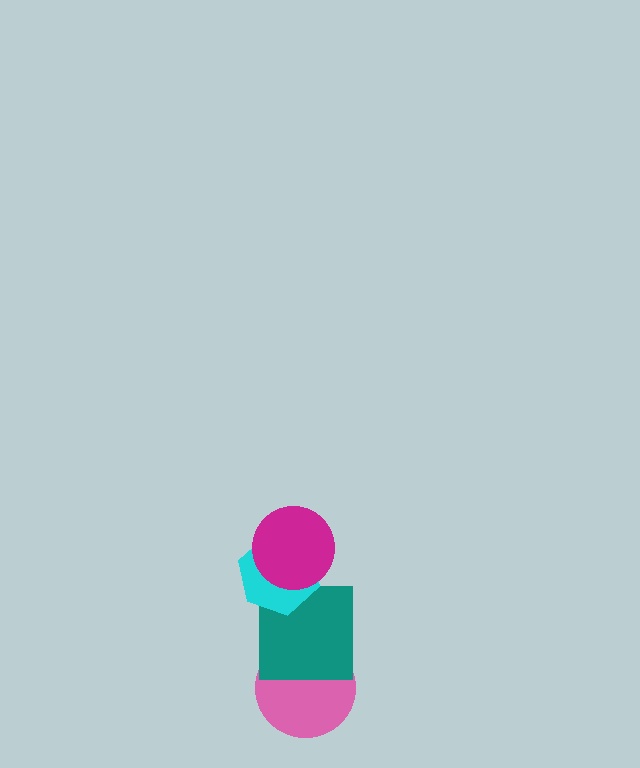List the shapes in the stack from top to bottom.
From top to bottom: the magenta circle, the cyan hexagon, the teal square, the pink circle.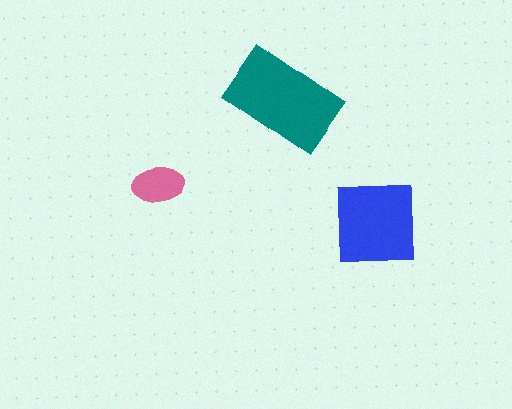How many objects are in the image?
There are 3 objects in the image.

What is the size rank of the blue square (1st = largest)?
2nd.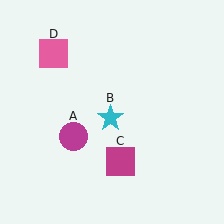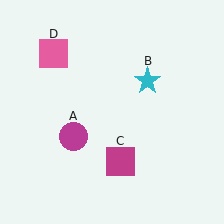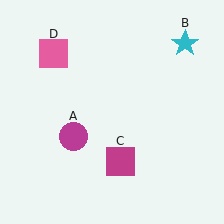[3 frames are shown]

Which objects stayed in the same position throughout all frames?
Magenta circle (object A) and magenta square (object C) and pink square (object D) remained stationary.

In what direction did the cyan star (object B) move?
The cyan star (object B) moved up and to the right.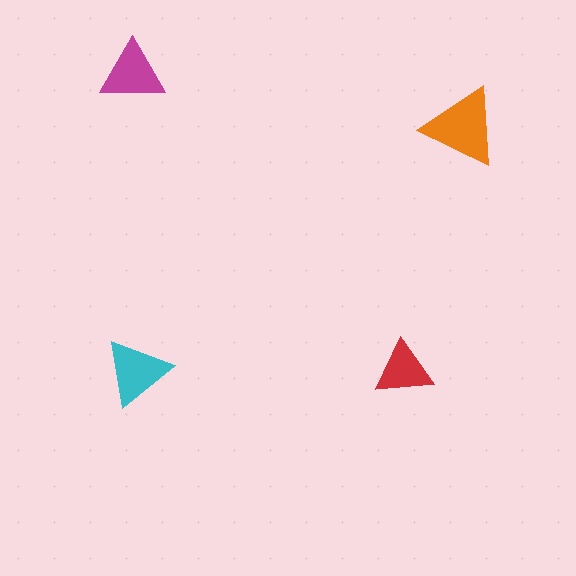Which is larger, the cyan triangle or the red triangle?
The cyan one.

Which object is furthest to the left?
The magenta triangle is leftmost.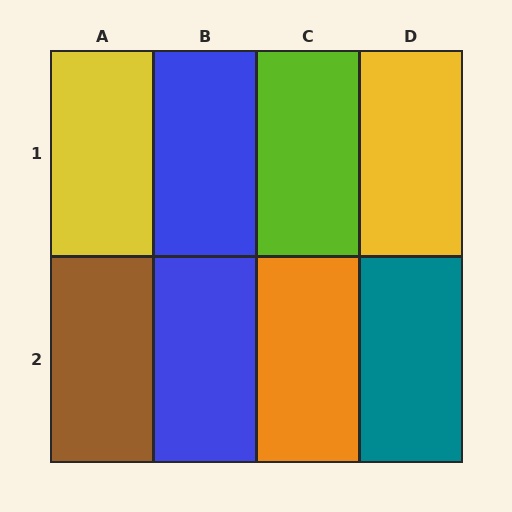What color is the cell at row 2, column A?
Brown.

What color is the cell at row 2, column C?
Orange.